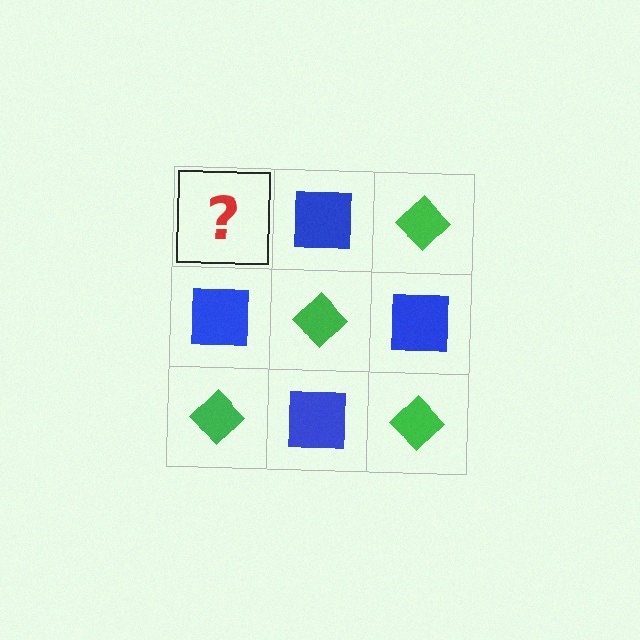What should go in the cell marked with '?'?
The missing cell should contain a green diamond.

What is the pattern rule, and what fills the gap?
The rule is that it alternates green diamond and blue square in a checkerboard pattern. The gap should be filled with a green diamond.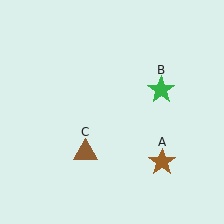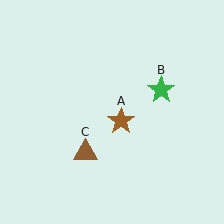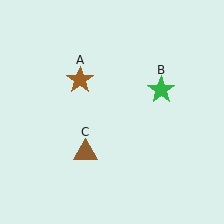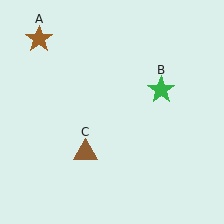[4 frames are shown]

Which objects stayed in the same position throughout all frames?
Green star (object B) and brown triangle (object C) remained stationary.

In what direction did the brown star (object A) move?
The brown star (object A) moved up and to the left.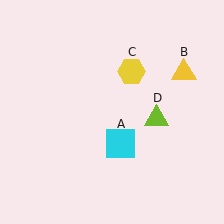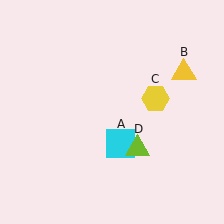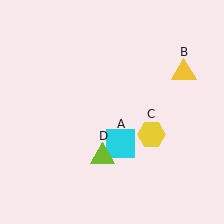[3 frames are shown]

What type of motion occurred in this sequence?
The yellow hexagon (object C), lime triangle (object D) rotated clockwise around the center of the scene.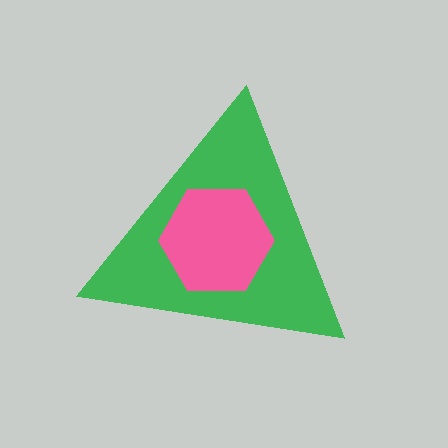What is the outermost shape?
The green triangle.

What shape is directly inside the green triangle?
The pink hexagon.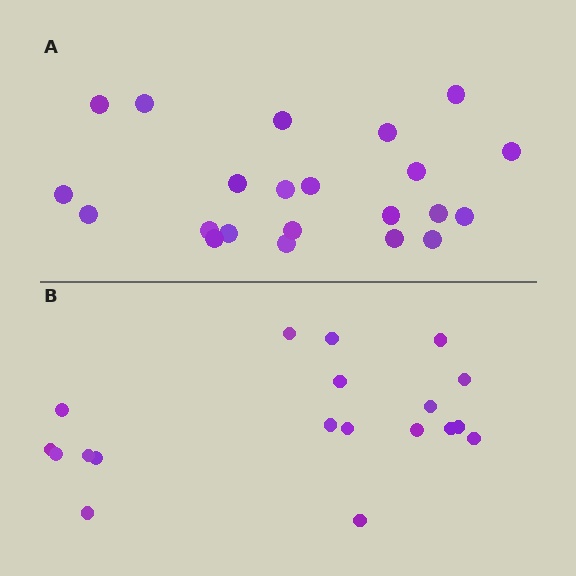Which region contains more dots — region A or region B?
Region A (the top region) has more dots.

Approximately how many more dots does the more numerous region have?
Region A has just a few more — roughly 2 or 3 more dots than region B.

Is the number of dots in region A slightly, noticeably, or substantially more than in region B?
Region A has only slightly more — the two regions are fairly close. The ratio is roughly 1.2 to 1.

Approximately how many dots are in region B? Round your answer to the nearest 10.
About 20 dots. (The exact count is 19, which rounds to 20.)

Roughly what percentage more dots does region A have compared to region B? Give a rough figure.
About 15% more.